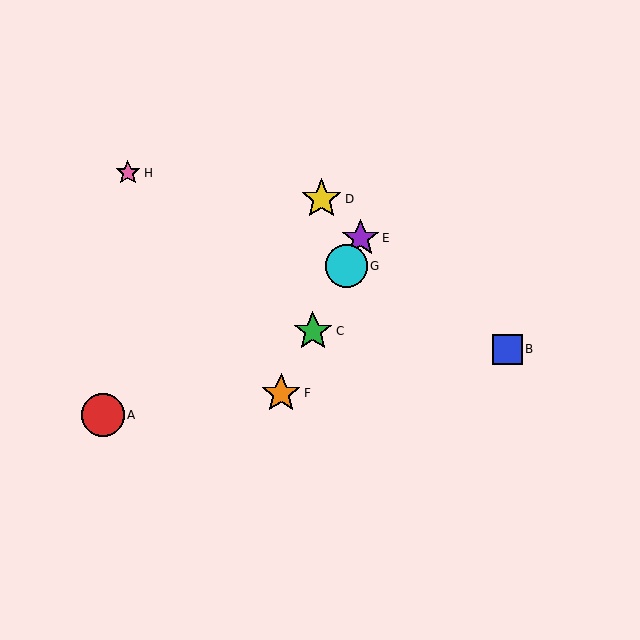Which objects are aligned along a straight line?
Objects C, E, F, G are aligned along a straight line.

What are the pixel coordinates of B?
Object B is at (507, 349).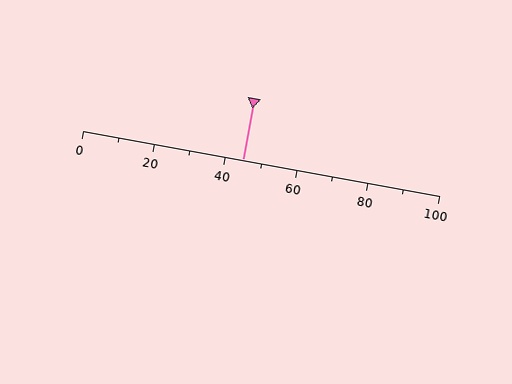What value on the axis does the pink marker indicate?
The marker indicates approximately 45.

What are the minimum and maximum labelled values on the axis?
The axis runs from 0 to 100.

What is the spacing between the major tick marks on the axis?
The major ticks are spaced 20 apart.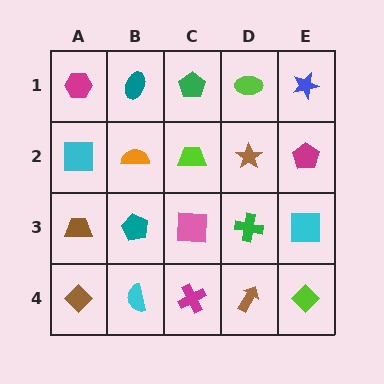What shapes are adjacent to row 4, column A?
A brown trapezoid (row 3, column A), a cyan semicircle (row 4, column B).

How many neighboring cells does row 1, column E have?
2.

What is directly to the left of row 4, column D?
A magenta cross.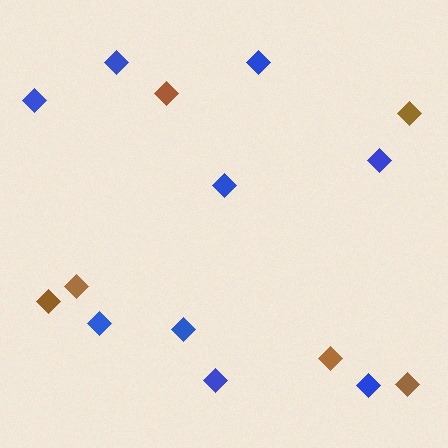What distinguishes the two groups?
There are 2 groups: one group of brown diamonds (6) and one group of blue diamonds (9).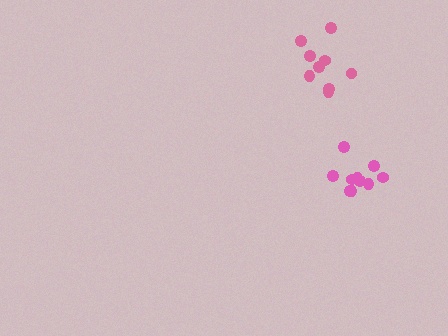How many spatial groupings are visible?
There are 2 spatial groupings.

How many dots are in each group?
Group 1: 10 dots, Group 2: 9 dots (19 total).